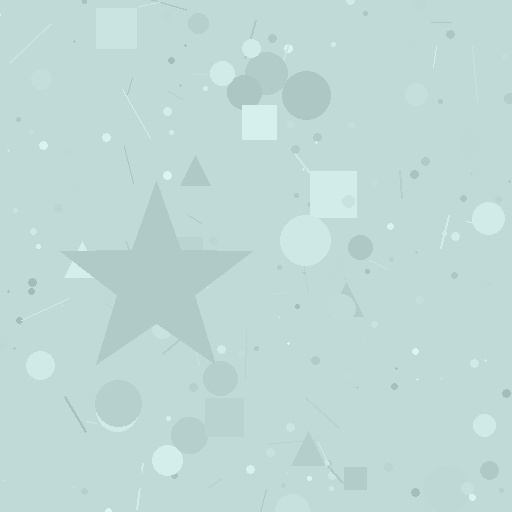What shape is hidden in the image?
A star is hidden in the image.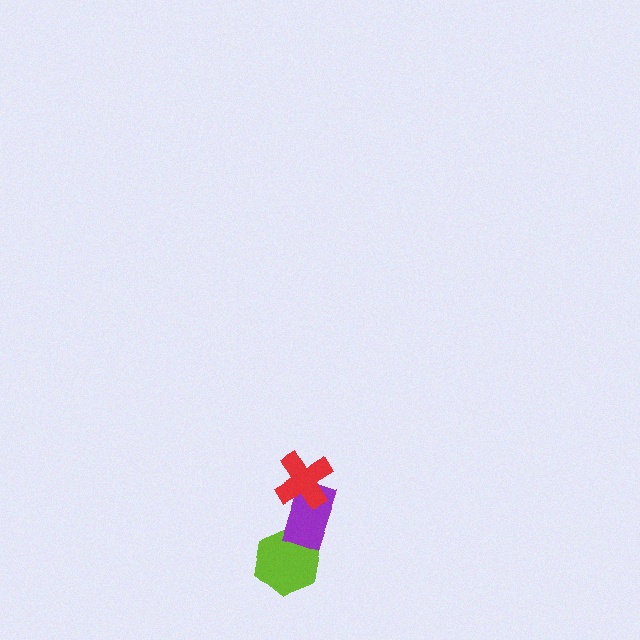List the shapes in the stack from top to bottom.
From top to bottom: the red cross, the purple rectangle, the lime hexagon.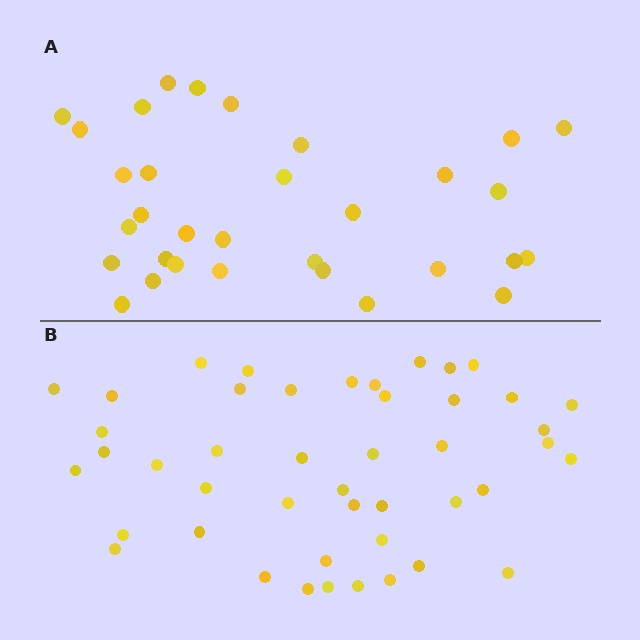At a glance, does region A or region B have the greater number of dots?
Region B (the bottom region) has more dots.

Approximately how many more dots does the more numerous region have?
Region B has approximately 15 more dots than region A.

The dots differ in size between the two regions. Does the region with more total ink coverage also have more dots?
No. Region A has more total ink coverage because its dots are larger, but region B actually contains more individual dots. Total area can be misleading — the number of items is what matters here.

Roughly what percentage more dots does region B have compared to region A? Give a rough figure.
About 40% more.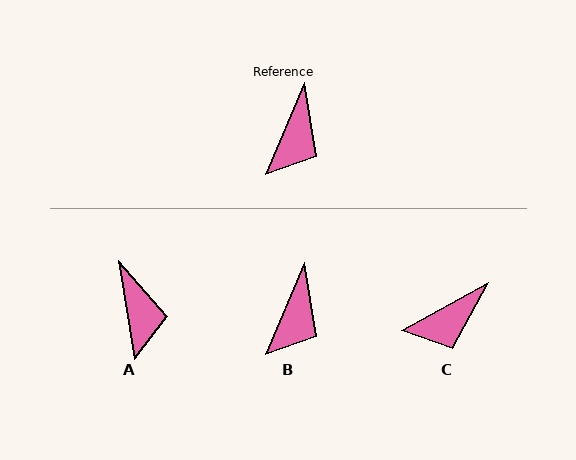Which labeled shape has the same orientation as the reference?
B.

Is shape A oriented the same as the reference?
No, it is off by about 33 degrees.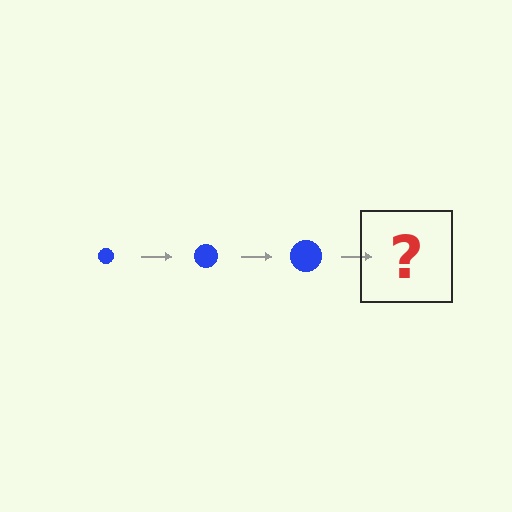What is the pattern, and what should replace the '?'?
The pattern is that the circle gets progressively larger each step. The '?' should be a blue circle, larger than the previous one.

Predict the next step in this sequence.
The next step is a blue circle, larger than the previous one.